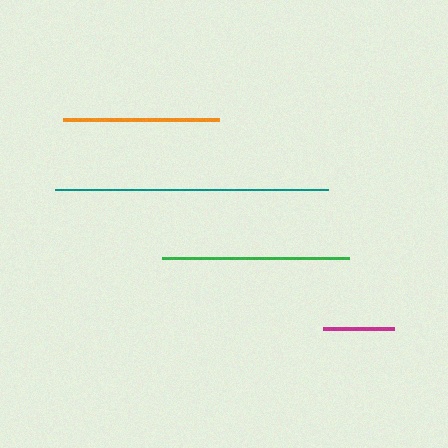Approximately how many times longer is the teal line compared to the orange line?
The teal line is approximately 1.7 times the length of the orange line.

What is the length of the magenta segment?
The magenta segment is approximately 70 pixels long.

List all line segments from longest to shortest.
From longest to shortest: teal, green, orange, magenta.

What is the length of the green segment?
The green segment is approximately 186 pixels long.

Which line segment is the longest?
The teal line is the longest at approximately 273 pixels.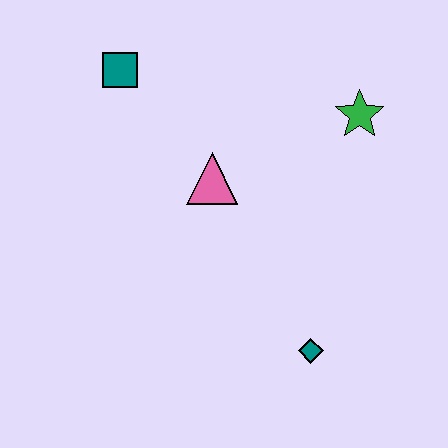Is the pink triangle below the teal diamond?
No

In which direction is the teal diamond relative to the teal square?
The teal diamond is below the teal square.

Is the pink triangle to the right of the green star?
No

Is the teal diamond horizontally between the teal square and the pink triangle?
No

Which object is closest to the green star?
The pink triangle is closest to the green star.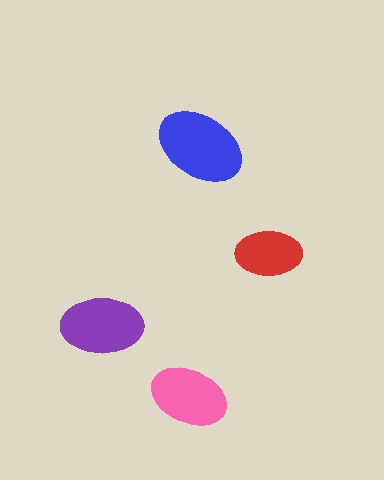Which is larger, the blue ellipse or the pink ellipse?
The blue one.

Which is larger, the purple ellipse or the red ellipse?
The purple one.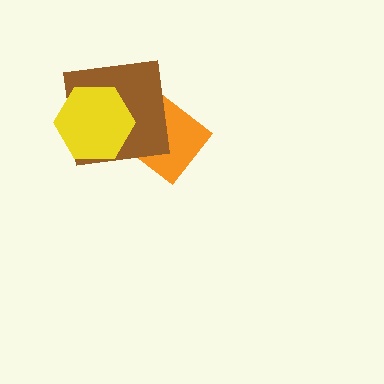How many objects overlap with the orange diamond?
2 objects overlap with the orange diamond.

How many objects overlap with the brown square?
2 objects overlap with the brown square.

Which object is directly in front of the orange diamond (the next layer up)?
The brown square is directly in front of the orange diamond.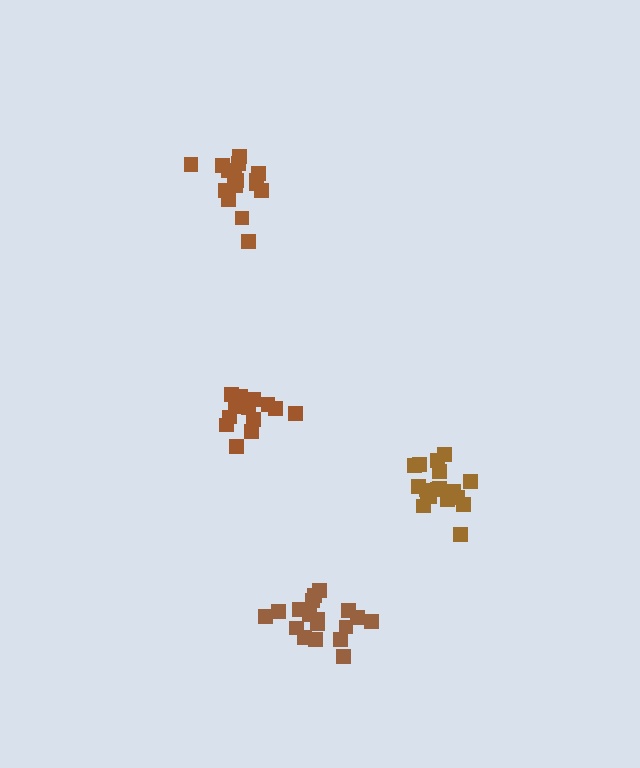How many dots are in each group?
Group 1: 16 dots, Group 2: 15 dots, Group 3: 19 dots, Group 4: 18 dots (68 total).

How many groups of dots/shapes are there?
There are 4 groups.